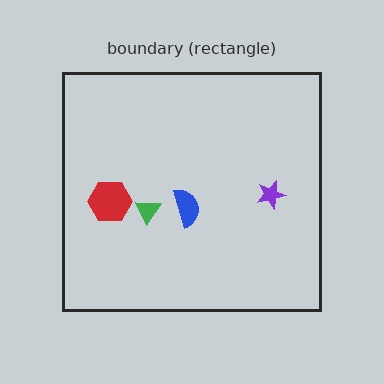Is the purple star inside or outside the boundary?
Inside.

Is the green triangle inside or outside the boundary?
Inside.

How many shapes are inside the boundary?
4 inside, 0 outside.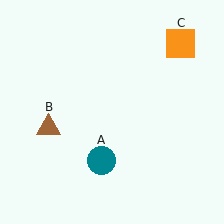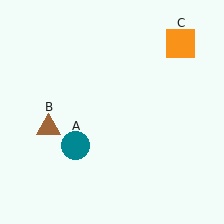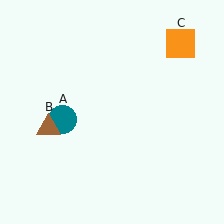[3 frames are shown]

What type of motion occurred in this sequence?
The teal circle (object A) rotated clockwise around the center of the scene.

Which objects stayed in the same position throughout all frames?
Brown triangle (object B) and orange square (object C) remained stationary.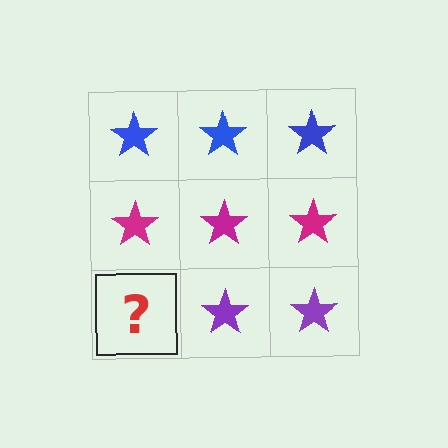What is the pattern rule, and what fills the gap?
The rule is that each row has a consistent color. The gap should be filled with a purple star.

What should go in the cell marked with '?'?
The missing cell should contain a purple star.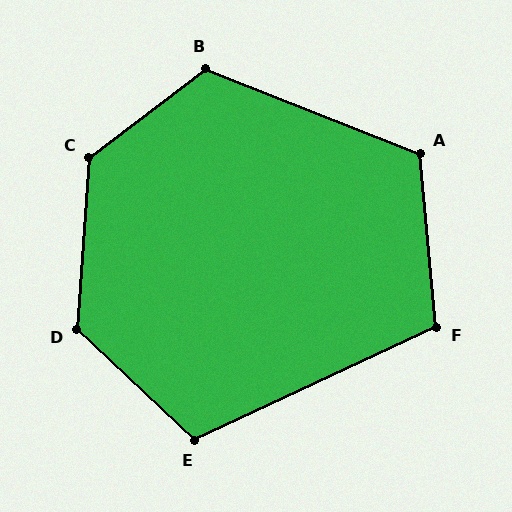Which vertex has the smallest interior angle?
F, at approximately 110 degrees.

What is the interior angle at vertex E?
Approximately 112 degrees (obtuse).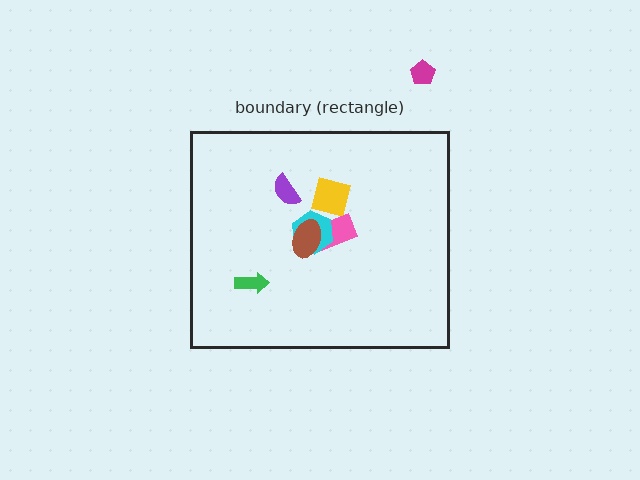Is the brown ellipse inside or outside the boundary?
Inside.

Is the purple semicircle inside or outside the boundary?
Inside.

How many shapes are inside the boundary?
6 inside, 1 outside.